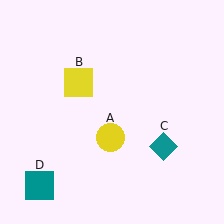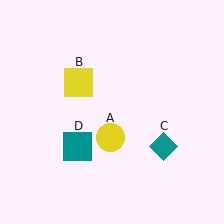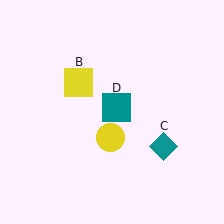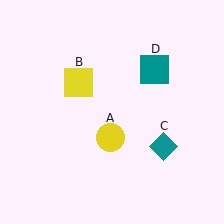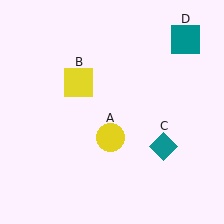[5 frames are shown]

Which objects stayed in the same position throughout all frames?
Yellow circle (object A) and yellow square (object B) and teal diamond (object C) remained stationary.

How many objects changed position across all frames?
1 object changed position: teal square (object D).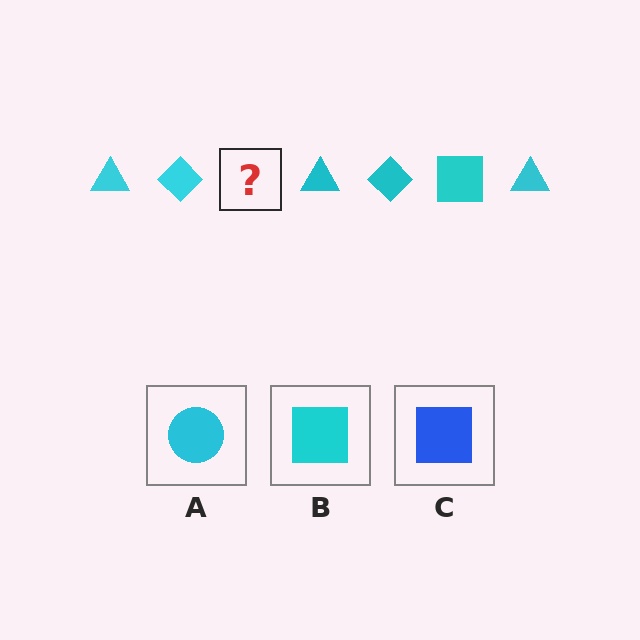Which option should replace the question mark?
Option B.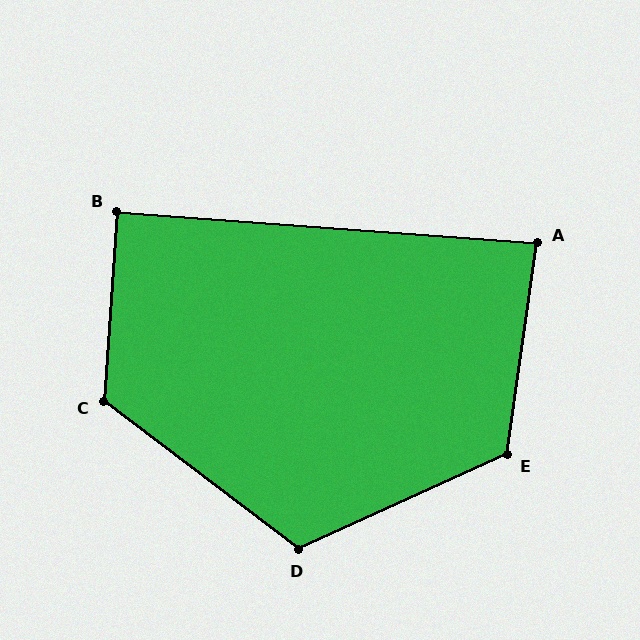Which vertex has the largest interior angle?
C, at approximately 124 degrees.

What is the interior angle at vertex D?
Approximately 118 degrees (obtuse).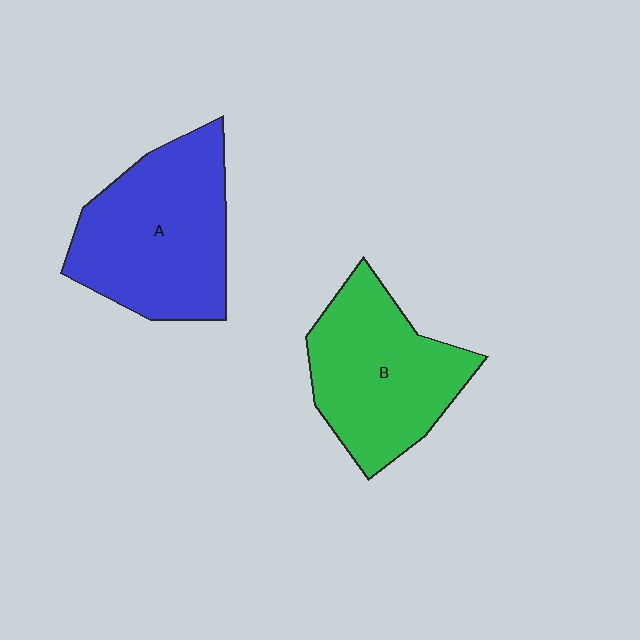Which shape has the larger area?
Shape A (blue).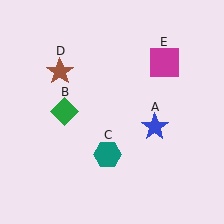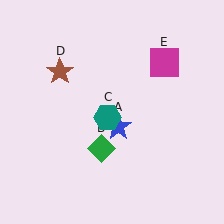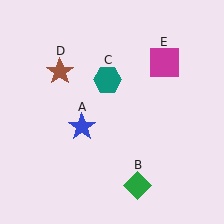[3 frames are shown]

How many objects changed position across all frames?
3 objects changed position: blue star (object A), green diamond (object B), teal hexagon (object C).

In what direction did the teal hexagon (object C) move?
The teal hexagon (object C) moved up.